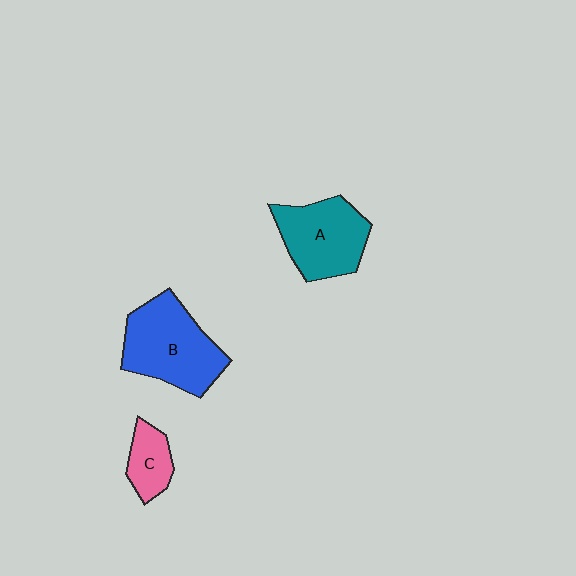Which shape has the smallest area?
Shape C (pink).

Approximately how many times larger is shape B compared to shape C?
Approximately 2.5 times.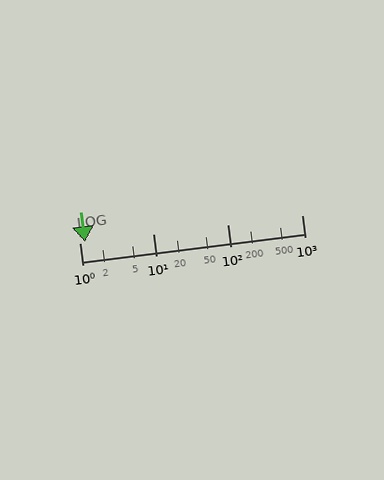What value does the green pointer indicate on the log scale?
The pointer indicates approximately 1.2.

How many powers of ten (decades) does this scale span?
The scale spans 3 decades, from 1 to 1000.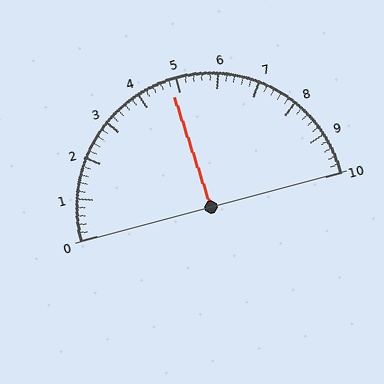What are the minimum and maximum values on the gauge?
The gauge ranges from 0 to 10.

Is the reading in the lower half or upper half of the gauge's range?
The reading is in the lower half of the range (0 to 10).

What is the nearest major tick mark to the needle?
The nearest major tick mark is 5.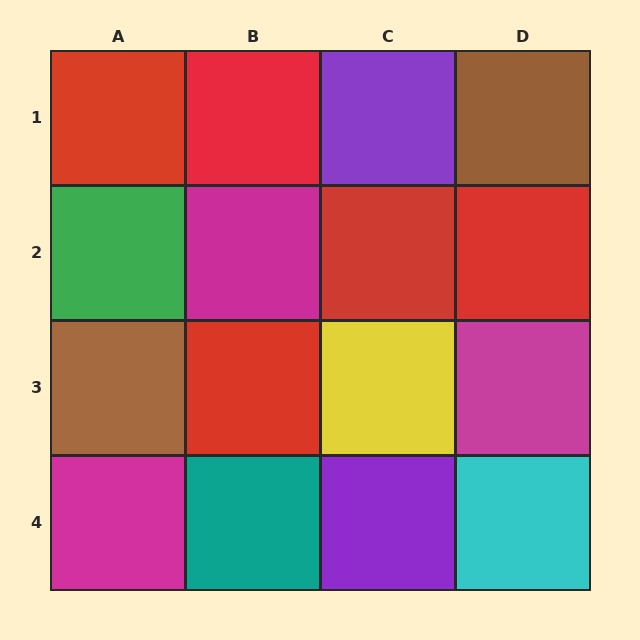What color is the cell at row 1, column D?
Brown.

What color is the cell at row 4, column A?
Magenta.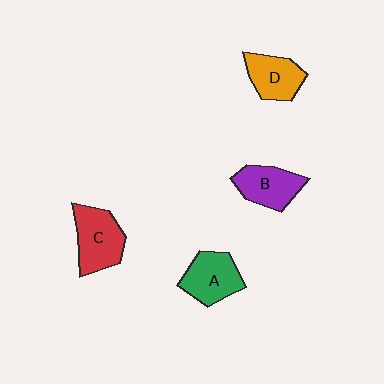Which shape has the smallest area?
Shape D (orange).